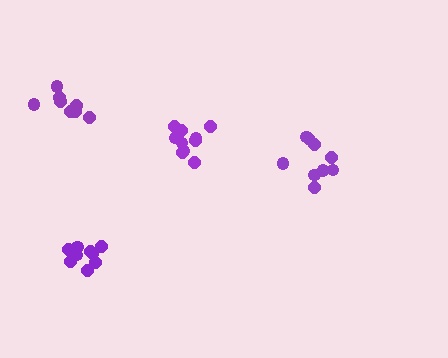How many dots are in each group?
Group 1: 10 dots, Group 2: 9 dots, Group 3: 9 dots, Group 4: 8 dots (36 total).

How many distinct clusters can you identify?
There are 4 distinct clusters.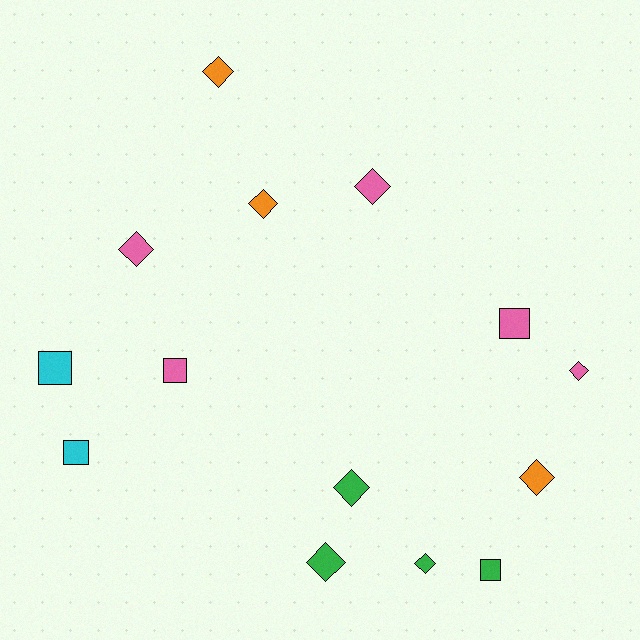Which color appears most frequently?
Pink, with 5 objects.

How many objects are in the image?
There are 14 objects.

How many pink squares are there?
There are 2 pink squares.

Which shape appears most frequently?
Diamond, with 9 objects.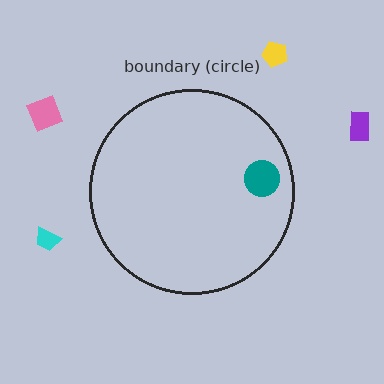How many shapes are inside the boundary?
1 inside, 4 outside.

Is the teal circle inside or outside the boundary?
Inside.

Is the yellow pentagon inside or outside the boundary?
Outside.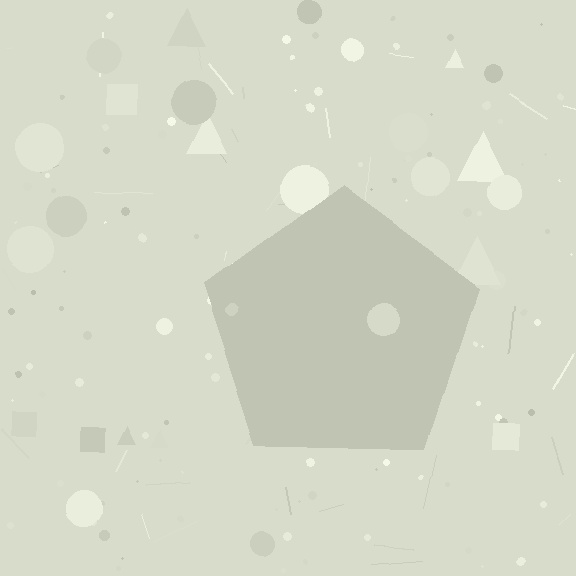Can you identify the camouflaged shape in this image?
The camouflaged shape is a pentagon.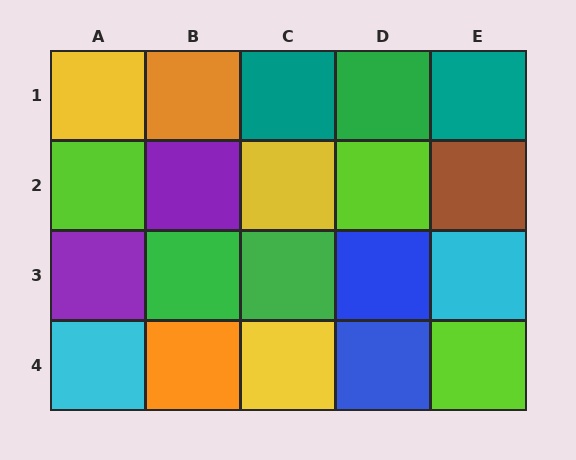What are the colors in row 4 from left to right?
Cyan, orange, yellow, blue, lime.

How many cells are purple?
2 cells are purple.